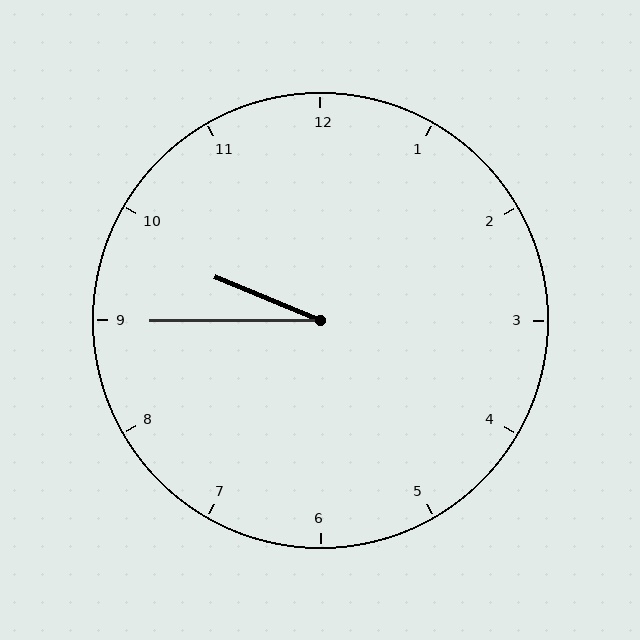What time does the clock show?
9:45.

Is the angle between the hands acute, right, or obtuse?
It is acute.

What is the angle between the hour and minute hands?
Approximately 22 degrees.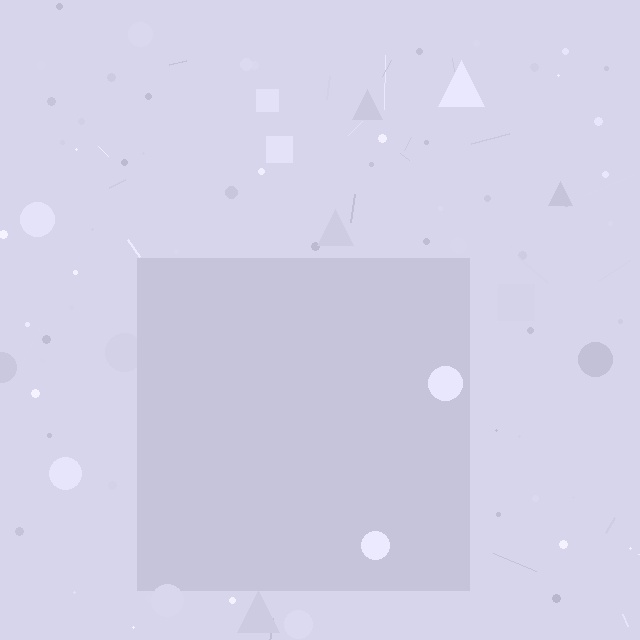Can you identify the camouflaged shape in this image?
The camouflaged shape is a square.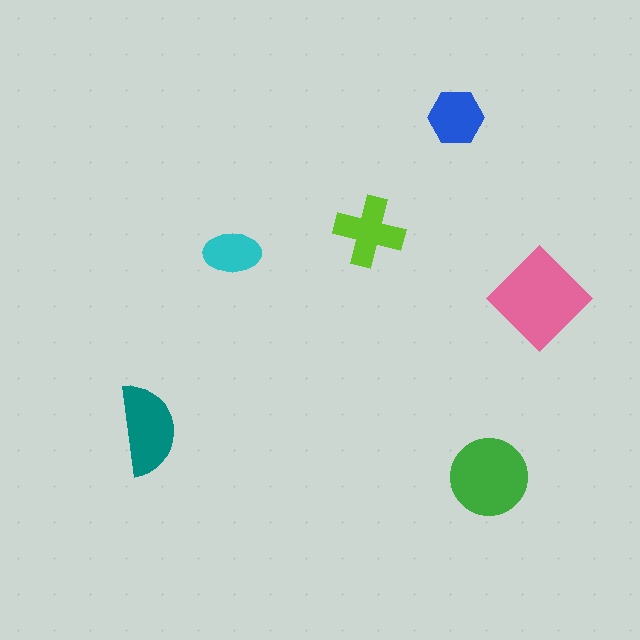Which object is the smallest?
The cyan ellipse.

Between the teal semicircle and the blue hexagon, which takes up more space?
The teal semicircle.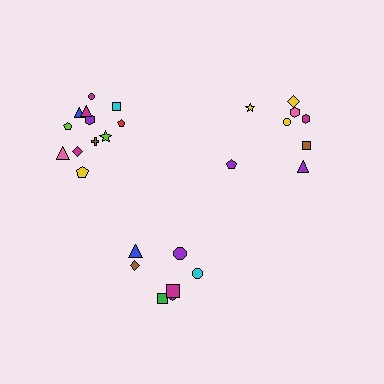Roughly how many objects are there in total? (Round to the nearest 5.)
Roughly 25 objects in total.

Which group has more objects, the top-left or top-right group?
The top-left group.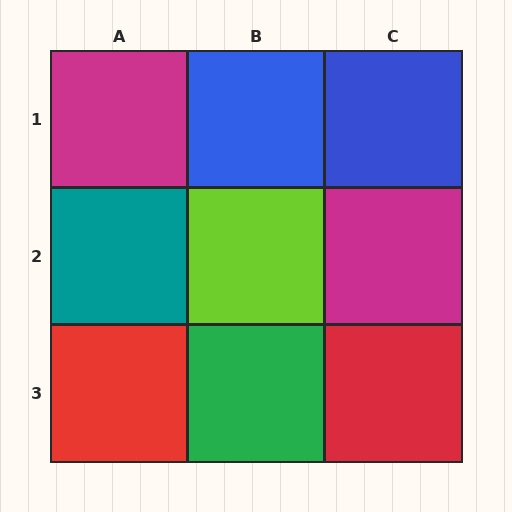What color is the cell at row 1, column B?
Blue.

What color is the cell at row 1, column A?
Magenta.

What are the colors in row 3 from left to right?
Red, green, red.